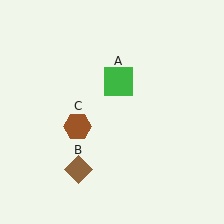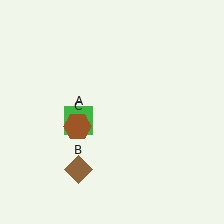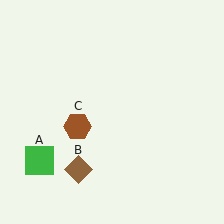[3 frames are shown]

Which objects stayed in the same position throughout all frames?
Brown diamond (object B) and brown hexagon (object C) remained stationary.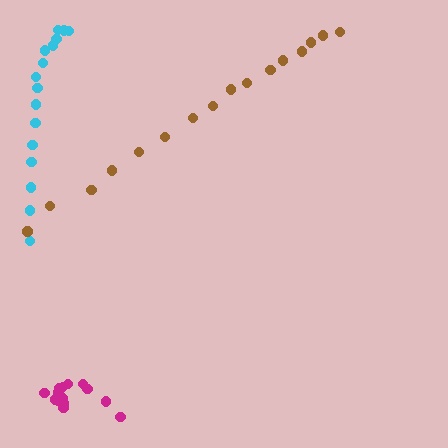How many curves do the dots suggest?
There are 3 distinct paths.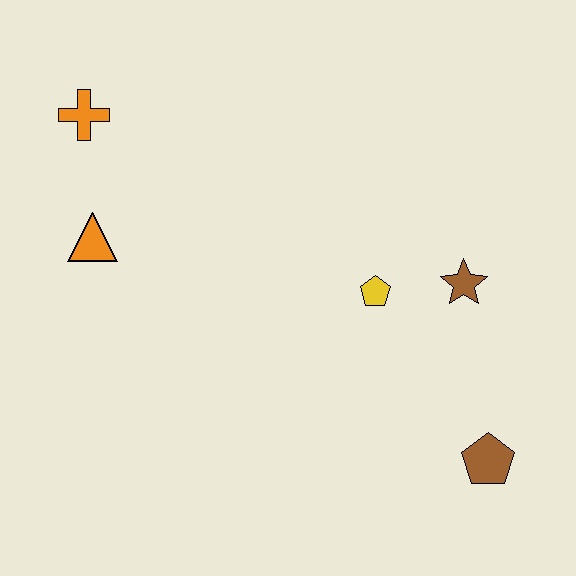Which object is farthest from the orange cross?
The brown pentagon is farthest from the orange cross.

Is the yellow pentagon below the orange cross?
Yes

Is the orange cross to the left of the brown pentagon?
Yes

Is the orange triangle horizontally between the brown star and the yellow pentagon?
No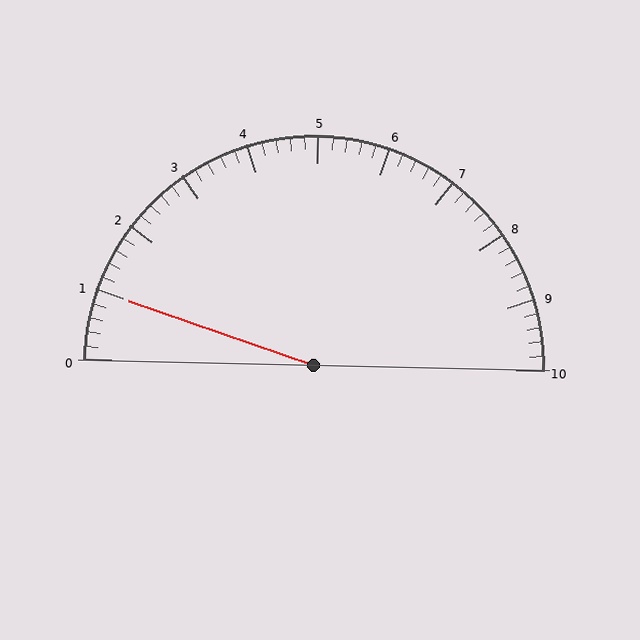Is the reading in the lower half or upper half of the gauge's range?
The reading is in the lower half of the range (0 to 10).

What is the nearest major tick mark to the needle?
The nearest major tick mark is 1.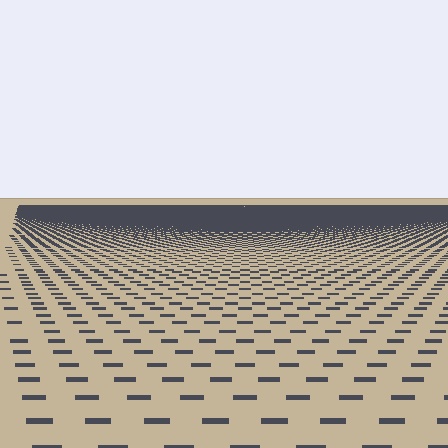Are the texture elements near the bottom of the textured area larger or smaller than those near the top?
Larger. Near the bottom, elements are closer to the viewer and appear at a bigger on-screen size.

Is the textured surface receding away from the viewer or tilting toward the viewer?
The surface is receding away from the viewer. Texture elements get smaller and denser toward the top.